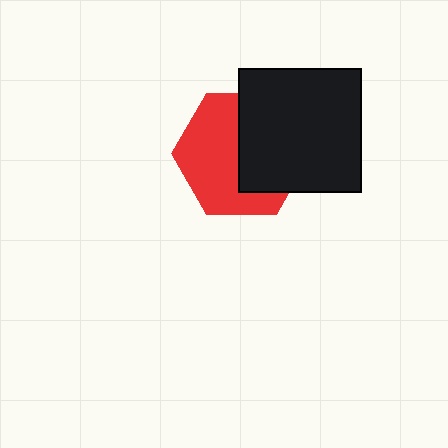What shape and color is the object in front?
The object in front is a black square.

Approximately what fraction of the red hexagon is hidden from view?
Roughly 46% of the red hexagon is hidden behind the black square.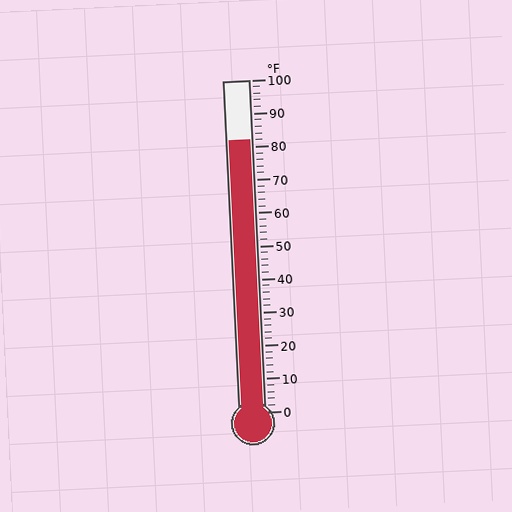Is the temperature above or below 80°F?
The temperature is above 80°F.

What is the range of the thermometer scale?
The thermometer scale ranges from 0°F to 100°F.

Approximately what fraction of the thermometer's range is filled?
The thermometer is filled to approximately 80% of its range.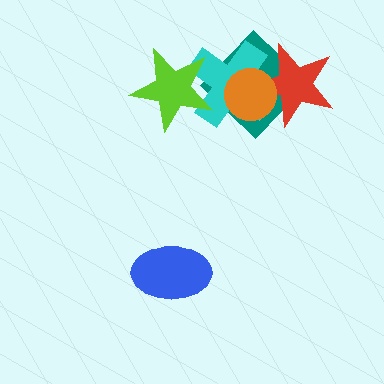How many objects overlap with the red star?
3 objects overlap with the red star.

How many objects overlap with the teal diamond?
3 objects overlap with the teal diamond.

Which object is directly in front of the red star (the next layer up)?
The cyan cross is directly in front of the red star.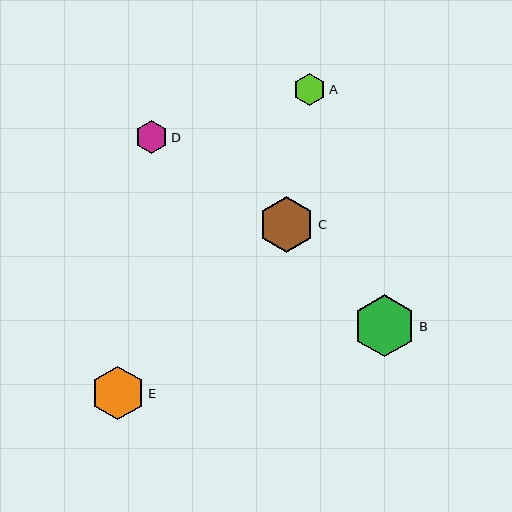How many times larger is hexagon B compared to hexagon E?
Hexagon B is approximately 1.2 times the size of hexagon E.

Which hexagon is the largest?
Hexagon B is the largest with a size of approximately 62 pixels.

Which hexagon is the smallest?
Hexagon A is the smallest with a size of approximately 32 pixels.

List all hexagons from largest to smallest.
From largest to smallest: B, C, E, D, A.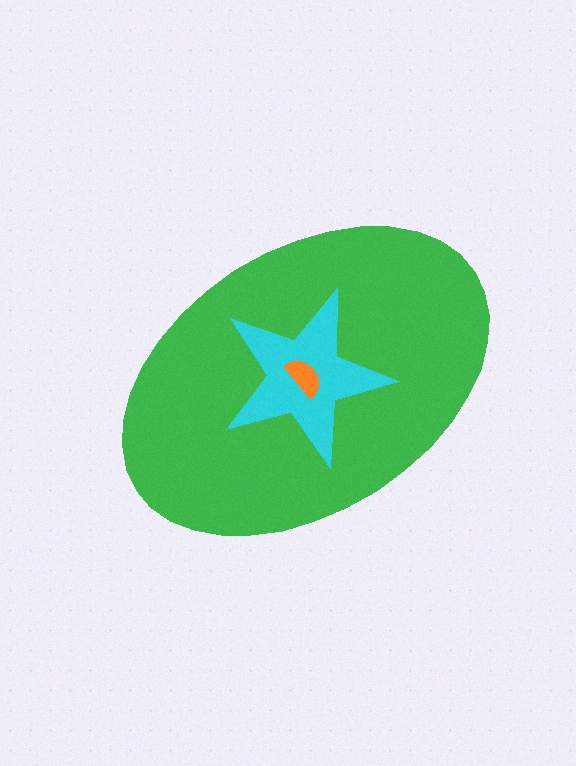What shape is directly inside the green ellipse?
The cyan star.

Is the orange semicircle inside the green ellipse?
Yes.